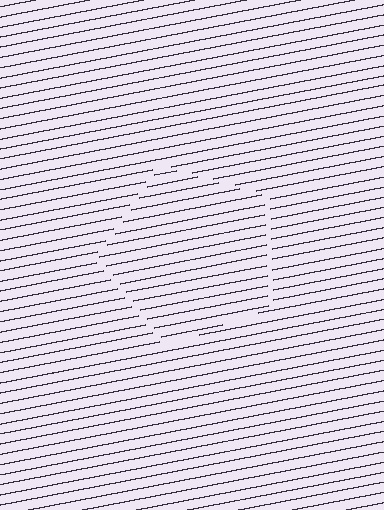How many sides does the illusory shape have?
5 sides — the line-ends trace a pentagon.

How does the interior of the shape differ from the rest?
The interior of the shape contains the same grating, shifted by half a period — the contour is defined by the phase discontinuity where line-ends from the inner and outer gratings abut.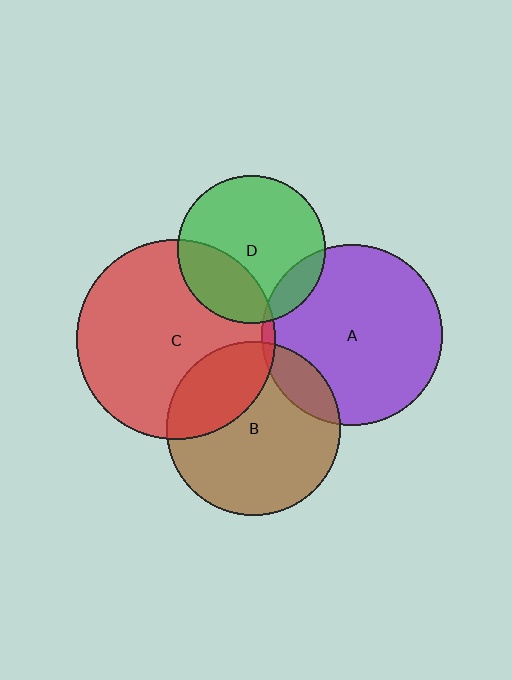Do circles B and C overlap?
Yes.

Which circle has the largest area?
Circle C (red).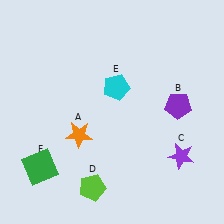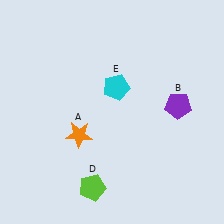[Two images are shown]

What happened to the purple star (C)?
The purple star (C) was removed in Image 2. It was in the bottom-right area of Image 1.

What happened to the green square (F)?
The green square (F) was removed in Image 2. It was in the bottom-left area of Image 1.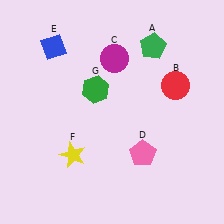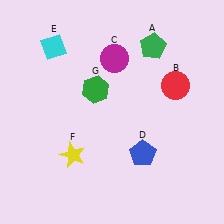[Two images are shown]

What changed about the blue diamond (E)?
In Image 1, E is blue. In Image 2, it changed to cyan.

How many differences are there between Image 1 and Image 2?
There are 2 differences between the two images.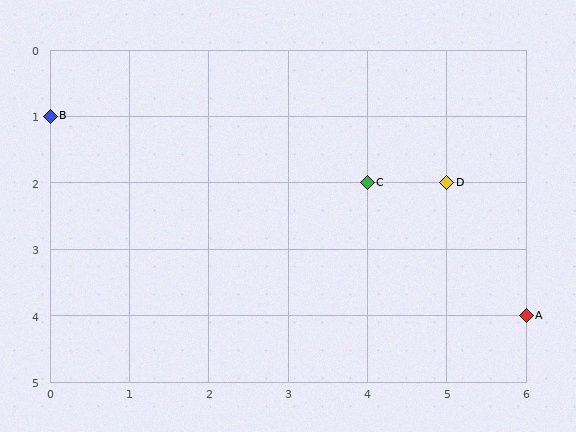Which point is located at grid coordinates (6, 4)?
Point A is at (6, 4).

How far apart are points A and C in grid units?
Points A and C are 2 columns and 2 rows apart (about 2.8 grid units diagonally).